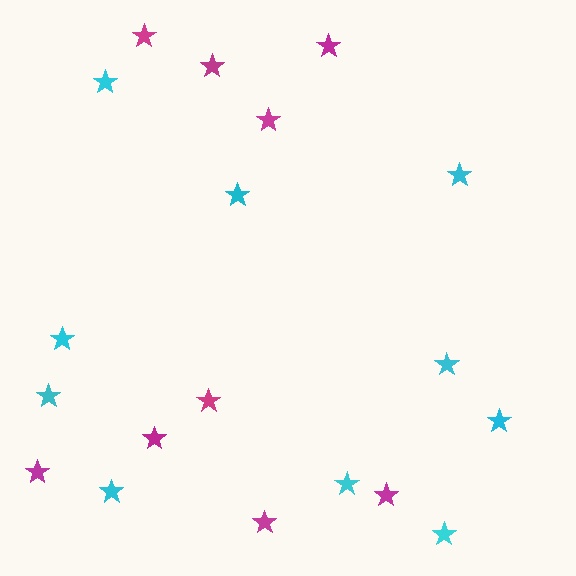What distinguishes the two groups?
There are 2 groups: one group of cyan stars (10) and one group of magenta stars (9).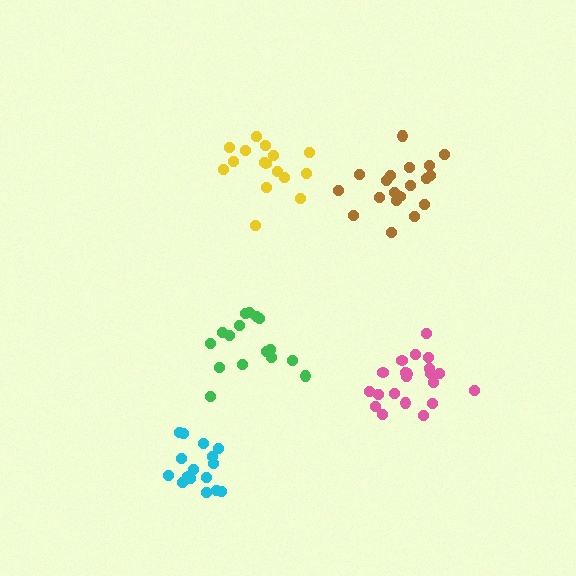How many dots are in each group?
Group 1: 21 dots, Group 2: 16 dots, Group 3: 19 dots, Group 4: 16 dots, Group 5: 16 dots (88 total).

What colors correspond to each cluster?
The clusters are colored: pink, cyan, brown, yellow, green.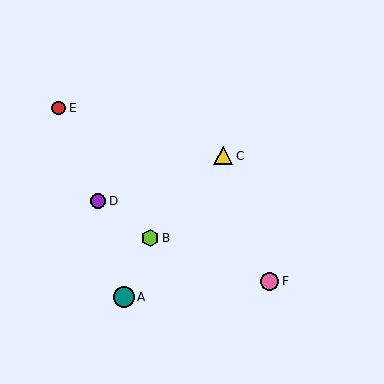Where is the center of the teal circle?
The center of the teal circle is at (124, 297).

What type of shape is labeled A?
Shape A is a teal circle.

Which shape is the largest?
The teal circle (labeled A) is the largest.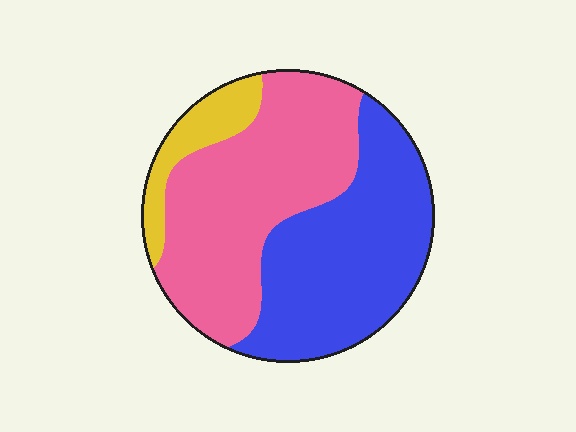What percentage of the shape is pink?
Pink takes up about one half (1/2) of the shape.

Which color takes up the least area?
Yellow, at roughly 10%.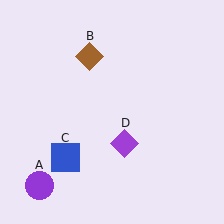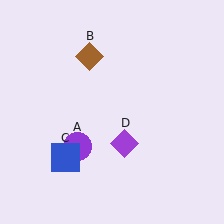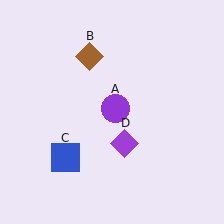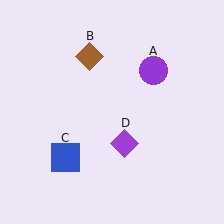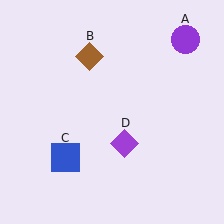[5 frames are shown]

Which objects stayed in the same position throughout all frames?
Brown diamond (object B) and blue square (object C) and purple diamond (object D) remained stationary.